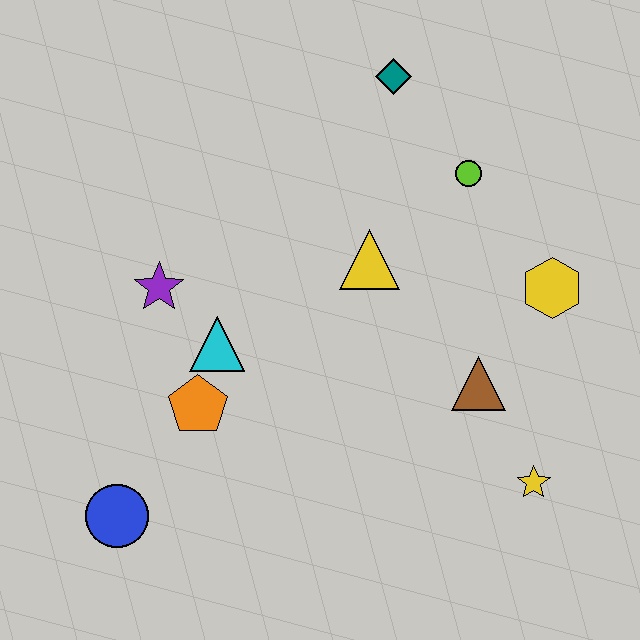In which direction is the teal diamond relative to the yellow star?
The teal diamond is above the yellow star.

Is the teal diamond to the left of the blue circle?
No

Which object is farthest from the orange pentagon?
The teal diamond is farthest from the orange pentagon.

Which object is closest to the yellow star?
The brown triangle is closest to the yellow star.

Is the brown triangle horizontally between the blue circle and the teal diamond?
No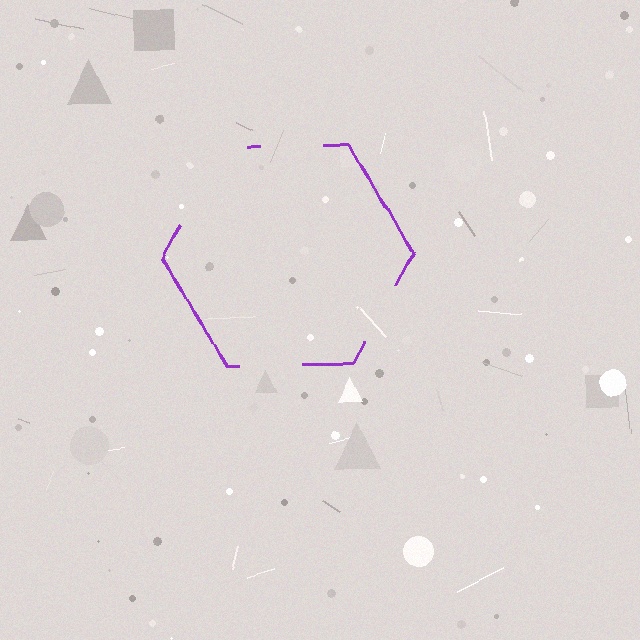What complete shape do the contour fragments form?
The contour fragments form a hexagon.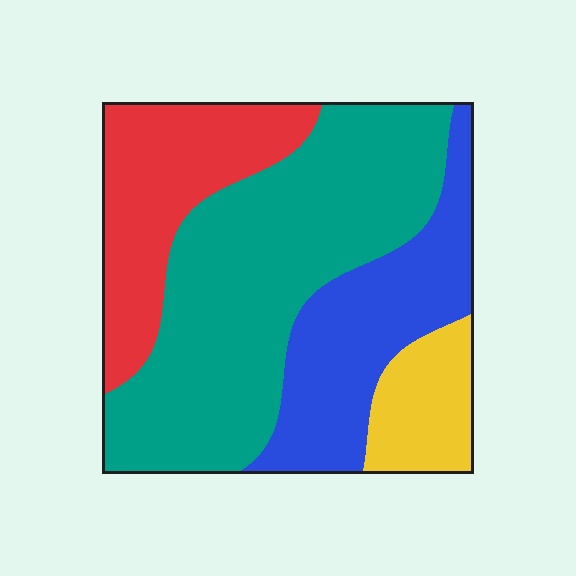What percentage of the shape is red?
Red covers roughly 20% of the shape.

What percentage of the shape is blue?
Blue takes up about one quarter (1/4) of the shape.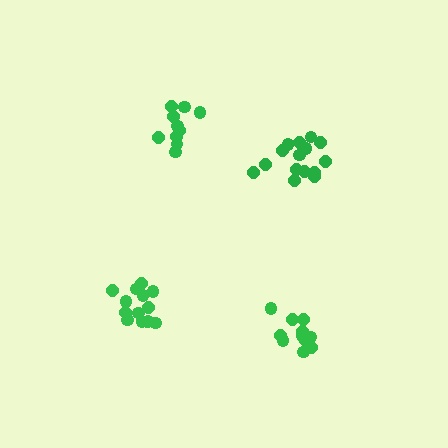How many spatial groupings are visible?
There are 4 spatial groupings.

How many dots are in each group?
Group 1: 14 dots, Group 2: 11 dots, Group 3: 15 dots, Group 4: 10 dots (50 total).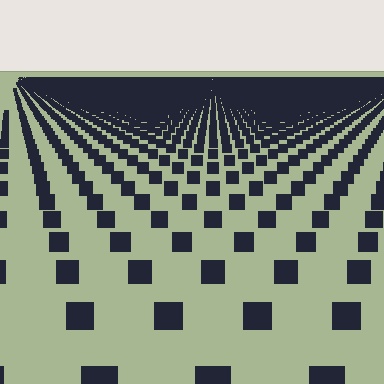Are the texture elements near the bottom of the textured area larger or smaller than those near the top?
Larger. Near the bottom, elements are closer to the viewer and appear at a bigger on-screen size.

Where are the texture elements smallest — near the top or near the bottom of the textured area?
Near the top.